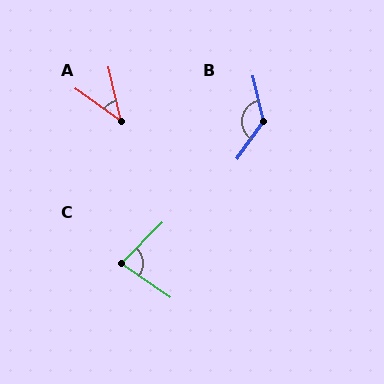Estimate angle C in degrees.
Approximately 80 degrees.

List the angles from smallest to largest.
A (41°), C (80°), B (132°).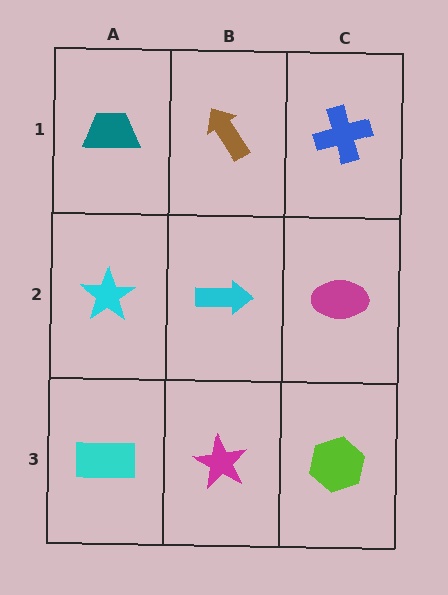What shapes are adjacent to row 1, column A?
A cyan star (row 2, column A), a brown arrow (row 1, column B).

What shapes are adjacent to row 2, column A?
A teal trapezoid (row 1, column A), a cyan rectangle (row 3, column A), a cyan arrow (row 2, column B).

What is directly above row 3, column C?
A magenta ellipse.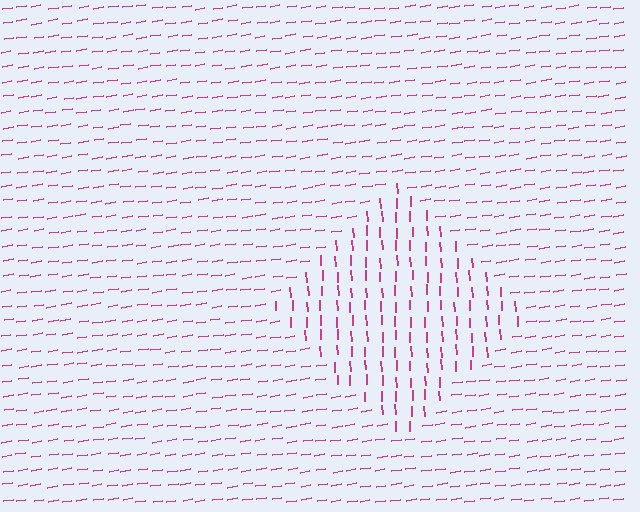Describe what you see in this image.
The image is filled with small magenta line segments. A diamond region in the image has lines oriented differently from the surrounding lines, creating a visible texture boundary.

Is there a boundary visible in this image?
Yes, there is a texture boundary formed by a change in line orientation.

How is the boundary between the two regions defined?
The boundary is defined purely by a change in line orientation (approximately 84 degrees difference). All lines are the same color and thickness.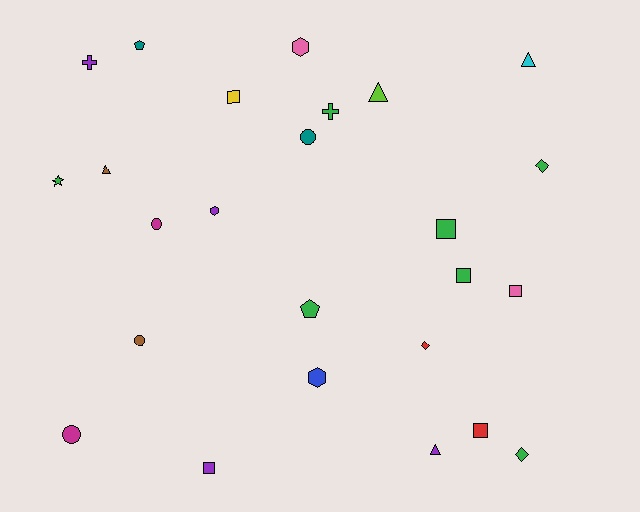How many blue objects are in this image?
There is 1 blue object.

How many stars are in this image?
There is 1 star.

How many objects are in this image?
There are 25 objects.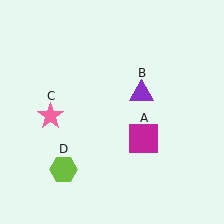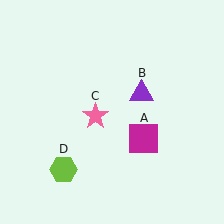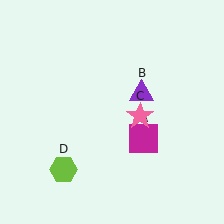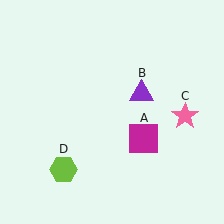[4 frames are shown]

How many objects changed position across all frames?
1 object changed position: pink star (object C).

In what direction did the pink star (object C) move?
The pink star (object C) moved right.